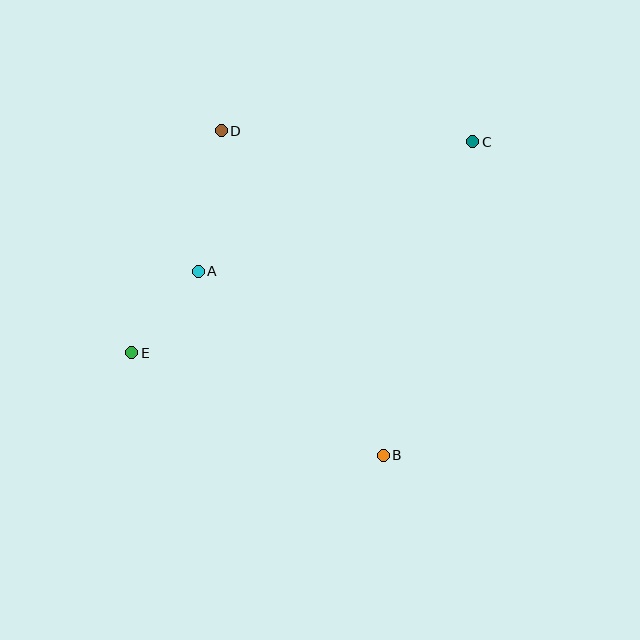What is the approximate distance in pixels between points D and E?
The distance between D and E is approximately 240 pixels.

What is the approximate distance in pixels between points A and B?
The distance between A and B is approximately 261 pixels.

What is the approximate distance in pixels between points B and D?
The distance between B and D is approximately 363 pixels.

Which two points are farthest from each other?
Points C and E are farthest from each other.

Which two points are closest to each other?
Points A and E are closest to each other.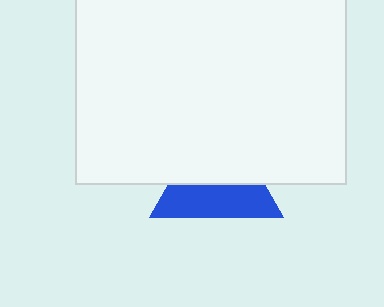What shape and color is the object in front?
The object in front is a white rectangle.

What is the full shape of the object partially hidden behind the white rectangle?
The partially hidden object is a blue triangle.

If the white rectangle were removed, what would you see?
You would see the complete blue triangle.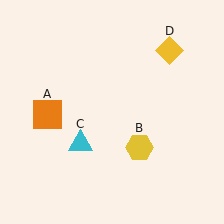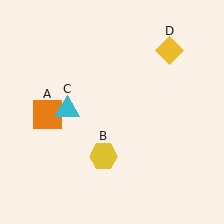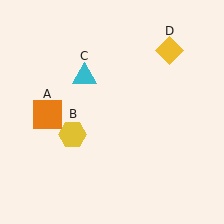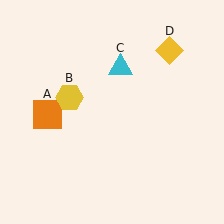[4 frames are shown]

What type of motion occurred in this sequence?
The yellow hexagon (object B), cyan triangle (object C) rotated clockwise around the center of the scene.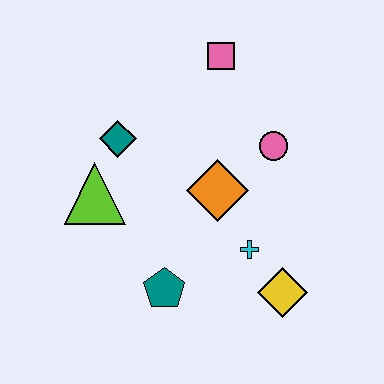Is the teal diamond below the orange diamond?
No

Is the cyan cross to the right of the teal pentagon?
Yes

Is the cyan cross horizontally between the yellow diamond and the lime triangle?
Yes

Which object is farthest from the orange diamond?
The pink square is farthest from the orange diamond.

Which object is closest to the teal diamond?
The lime triangle is closest to the teal diamond.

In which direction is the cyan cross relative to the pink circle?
The cyan cross is below the pink circle.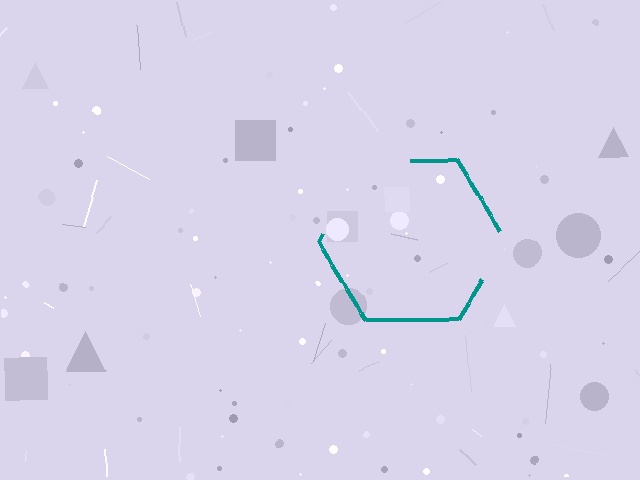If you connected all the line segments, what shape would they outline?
They would outline a hexagon.